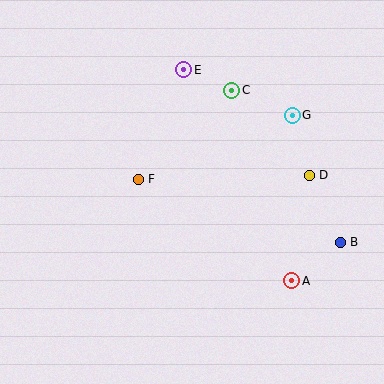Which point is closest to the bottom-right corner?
Point A is closest to the bottom-right corner.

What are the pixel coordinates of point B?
Point B is at (340, 242).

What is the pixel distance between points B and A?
The distance between B and A is 62 pixels.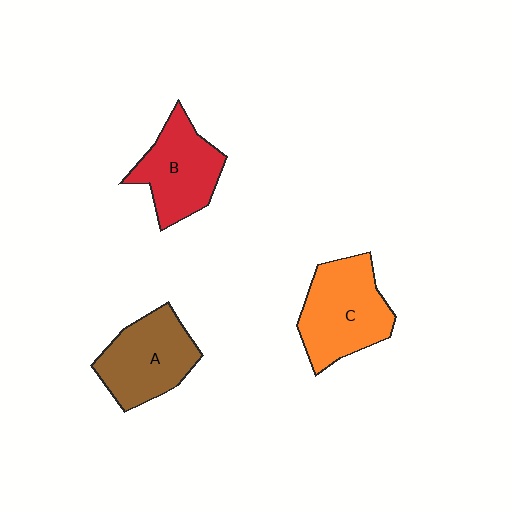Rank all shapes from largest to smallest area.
From largest to smallest: C (orange), A (brown), B (red).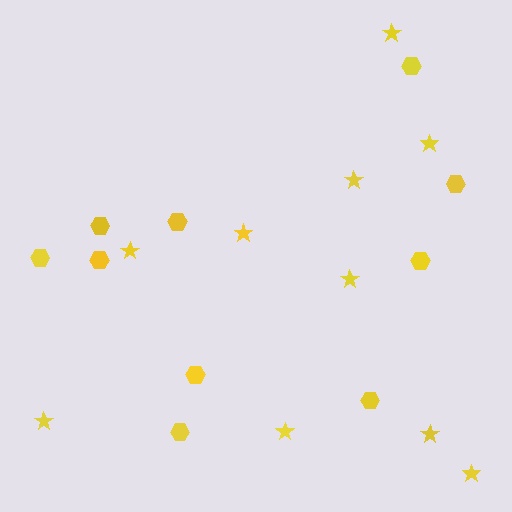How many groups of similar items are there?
There are 2 groups: one group of stars (10) and one group of hexagons (10).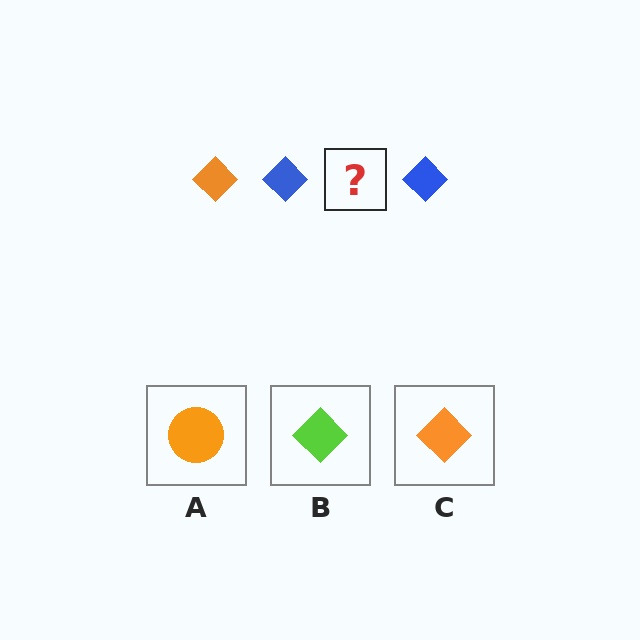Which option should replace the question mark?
Option C.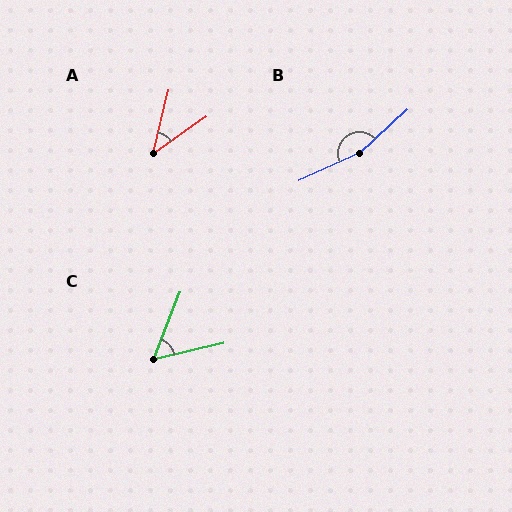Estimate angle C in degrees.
Approximately 56 degrees.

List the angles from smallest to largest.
A (41°), C (56°), B (163°).